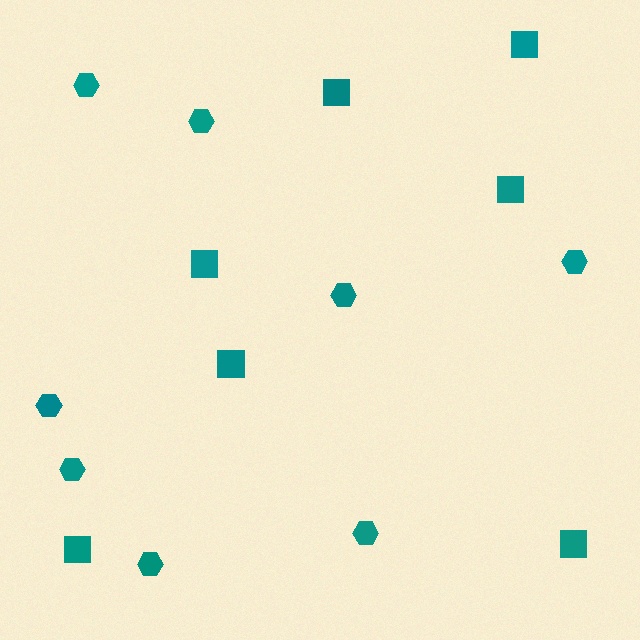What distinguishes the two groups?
There are 2 groups: one group of hexagons (8) and one group of squares (7).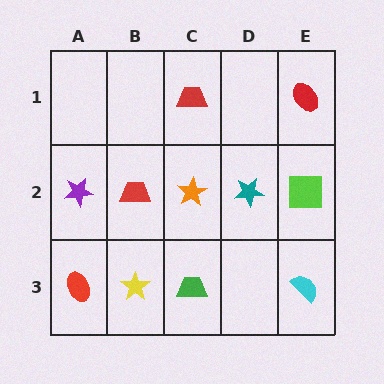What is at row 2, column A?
A purple star.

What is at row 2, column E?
A lime square.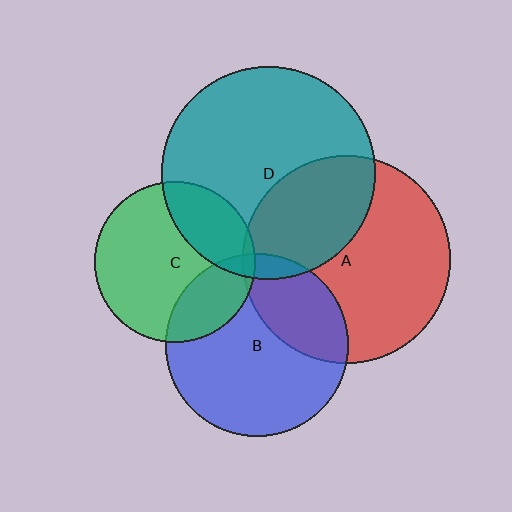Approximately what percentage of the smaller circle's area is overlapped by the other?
Approximately 35%.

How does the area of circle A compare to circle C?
Approximately 1.7 times.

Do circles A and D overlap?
Yes.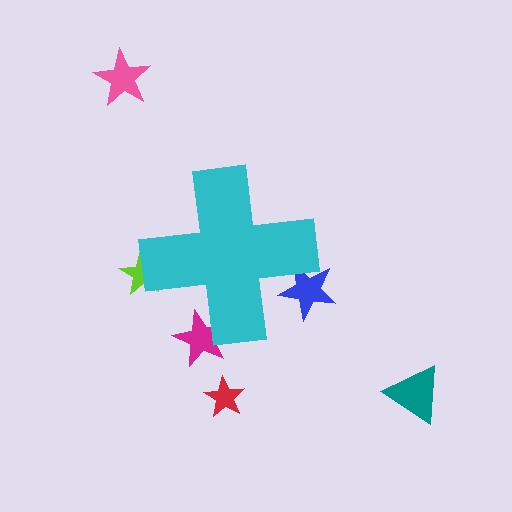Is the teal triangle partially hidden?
No, the teal triangle is fully visible.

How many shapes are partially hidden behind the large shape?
3 shapes are partially hidden.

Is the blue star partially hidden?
Yes, the blue star is partially hidden behind the cyan cross.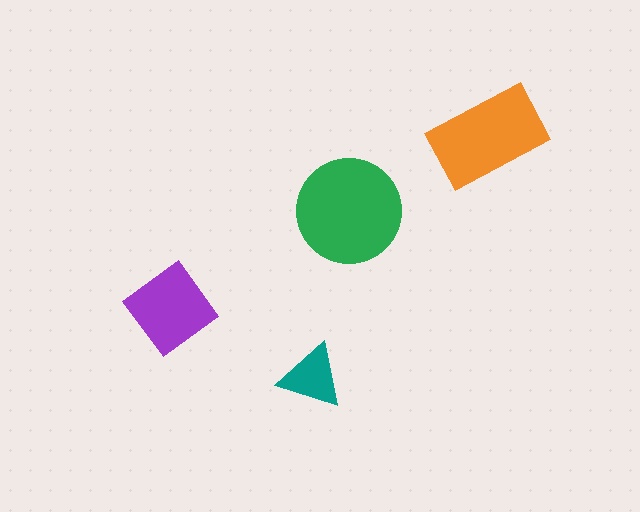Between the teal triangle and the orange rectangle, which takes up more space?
The orange rectangle.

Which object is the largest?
The green circle.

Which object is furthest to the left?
The purple diamond is leftmost.